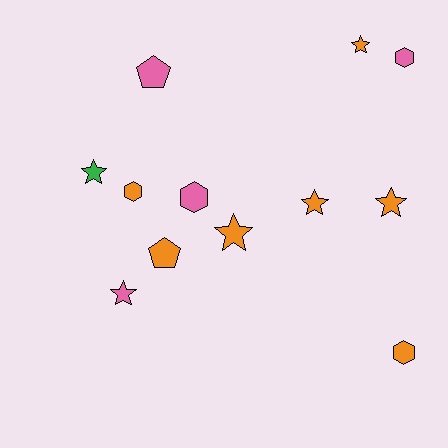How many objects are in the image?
There are 12 objects.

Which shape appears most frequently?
Star, with 6 objects.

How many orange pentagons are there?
There is 1 orange pentagon.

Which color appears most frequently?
Orange, with 7 objects.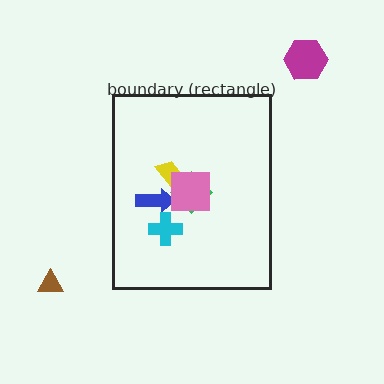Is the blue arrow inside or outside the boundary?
Inside.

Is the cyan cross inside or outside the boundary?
Inside.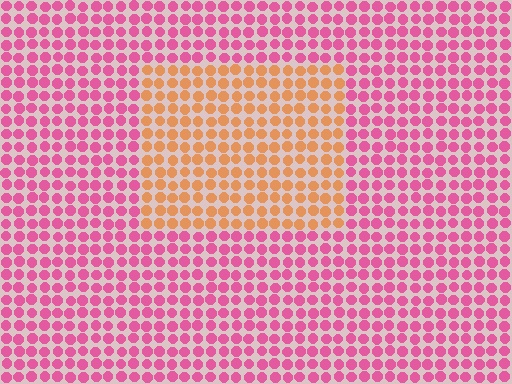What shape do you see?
I see a rectangle.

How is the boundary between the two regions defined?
The boundary is defined purely by a slight shift in hue (about 56 degrees). Spacing, size, and orientation are identical on both sides.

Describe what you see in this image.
The image is filled with small pink elements in a uniform arrangement. A rectangle-shaped region is visible where the elements are tinted to a slightly different hue, forming a subtle color boundary.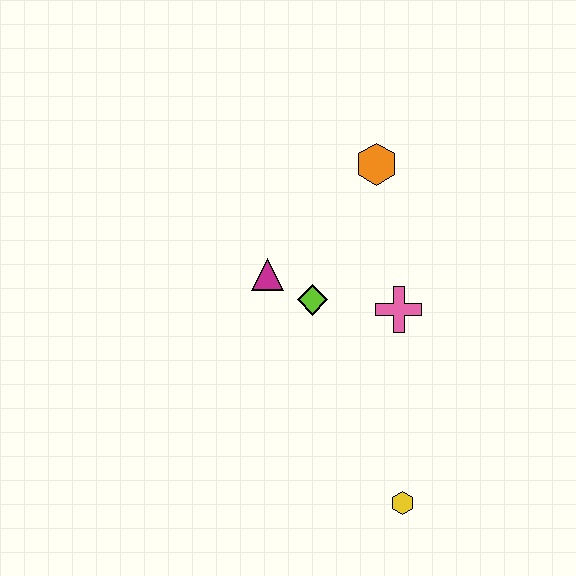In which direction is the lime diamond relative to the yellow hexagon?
The lime diamond is above the yellow hexagon.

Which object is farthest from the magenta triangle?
The yellow hexagon is farthest from the magenta triangle.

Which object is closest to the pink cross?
The lime diamond is closest to the pink cross.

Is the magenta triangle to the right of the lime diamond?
No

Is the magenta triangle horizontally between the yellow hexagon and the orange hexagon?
No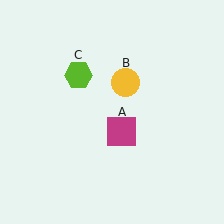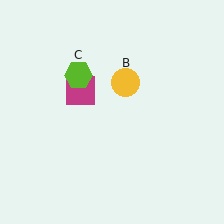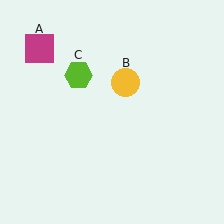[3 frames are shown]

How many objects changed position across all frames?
1 object changed position: magenta square (object A).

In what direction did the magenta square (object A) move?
The magenta square (object A) moved up and to the left.